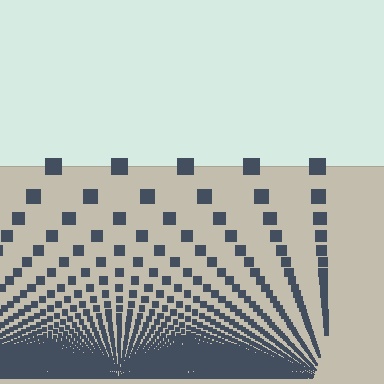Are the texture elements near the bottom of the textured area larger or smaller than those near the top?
Smaller. The gradient is inverted — elements near the bottom are smaller and denser.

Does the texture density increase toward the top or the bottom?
Density increases toward the bottom.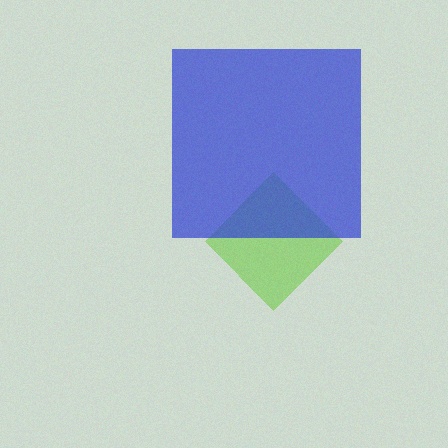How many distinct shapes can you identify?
There are 2 distinct shapes: a lime diamond, a blue square.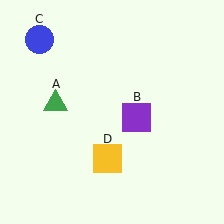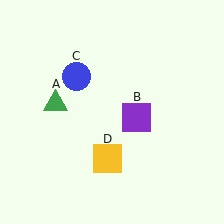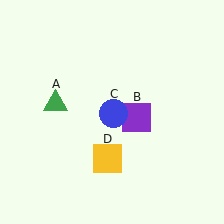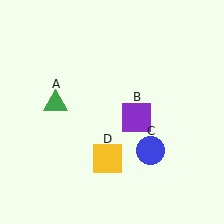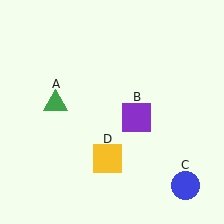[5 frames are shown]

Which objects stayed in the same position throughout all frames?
Green triangle (object A) and purple square (object B) and yellow square (object D) remained stationary.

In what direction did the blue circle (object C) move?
The blue circle (object C) moved down and to the right.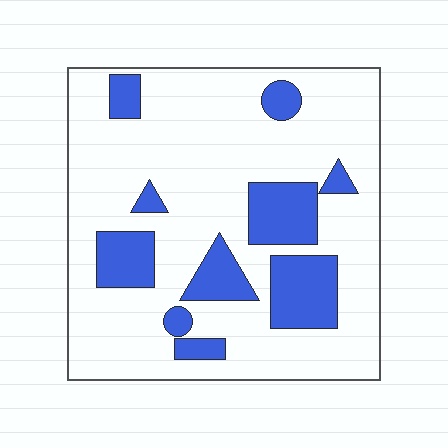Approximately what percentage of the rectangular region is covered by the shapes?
Approximately 20%.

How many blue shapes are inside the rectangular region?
10.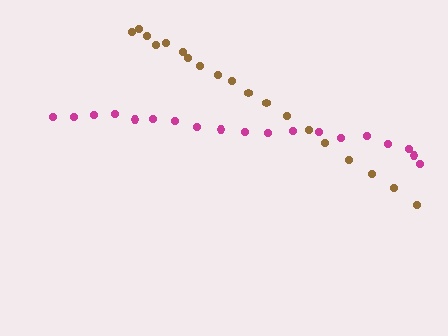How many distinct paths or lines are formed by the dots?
There are 2 distinct paths.